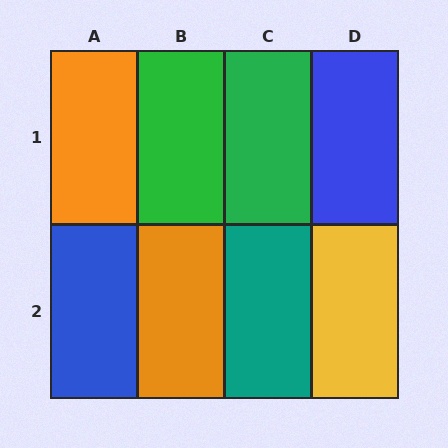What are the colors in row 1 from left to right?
Orange, green, green, blue.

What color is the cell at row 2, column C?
Teal.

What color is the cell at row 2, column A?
Blue.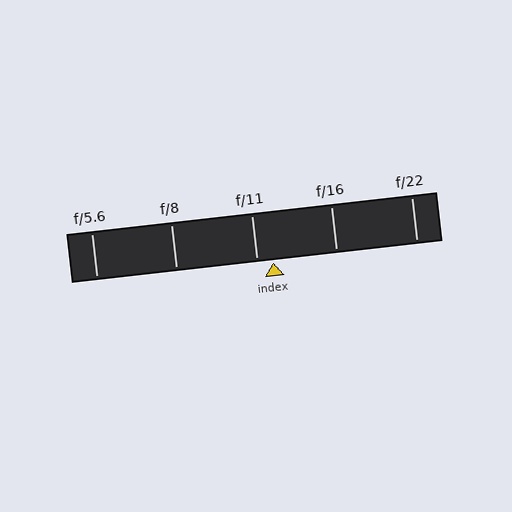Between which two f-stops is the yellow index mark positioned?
The index mark is between f/11 and f/16.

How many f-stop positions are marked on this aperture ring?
There are 5 f-stop positions marked.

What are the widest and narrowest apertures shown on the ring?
The widest aperture shown is f/5.6 and the narrowest is f/22.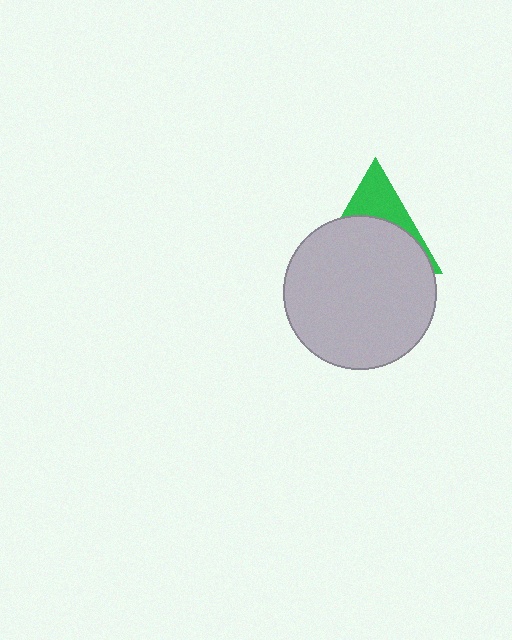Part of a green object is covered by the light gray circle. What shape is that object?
It is a triangle.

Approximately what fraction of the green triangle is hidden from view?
Roughly 67% of the green triangle is hidden behind the light gray circle.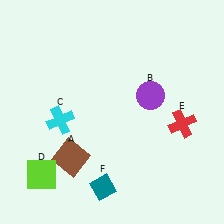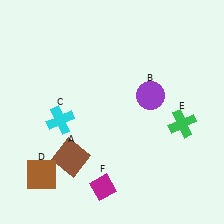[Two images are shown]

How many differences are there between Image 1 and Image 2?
There are 3 differences between the two images.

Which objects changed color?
D changed from lime to brown. E changed from red to green. F changed from teal to magenta.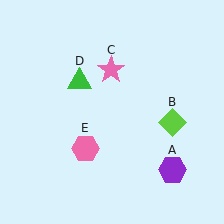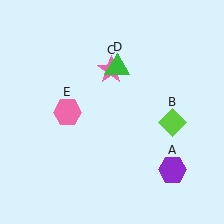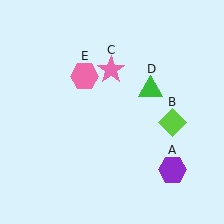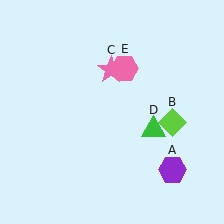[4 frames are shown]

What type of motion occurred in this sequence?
The green triangle (object D), pink hexagon (object E) rotated clockwise around the center of the scene.